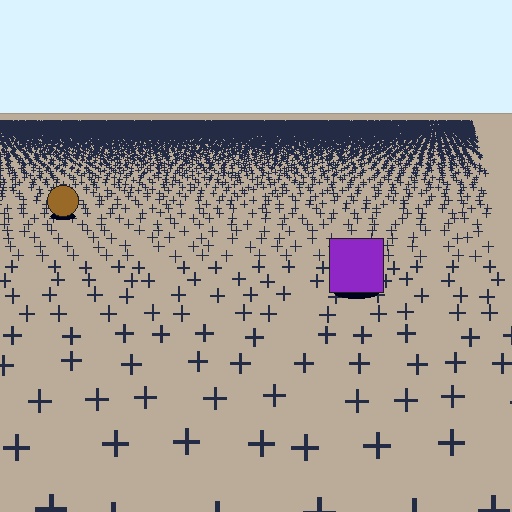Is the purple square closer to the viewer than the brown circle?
Yes. The purple square is closer — you can tell from the texture gradient: the ground texture is coarser near it.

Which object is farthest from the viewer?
The brown circle is farthest from the viewer. It appears smaller and the ground texture around it is denser.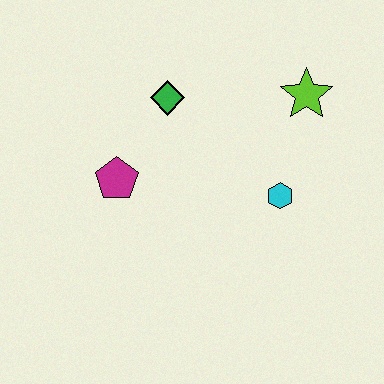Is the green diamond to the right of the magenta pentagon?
Yes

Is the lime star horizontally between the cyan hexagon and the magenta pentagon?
No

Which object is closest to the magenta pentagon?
The green diamond is closest to the magenta pentagon.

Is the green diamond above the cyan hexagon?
Yes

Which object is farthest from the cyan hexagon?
The magenta pentagon is farthest from the cyan hexagon.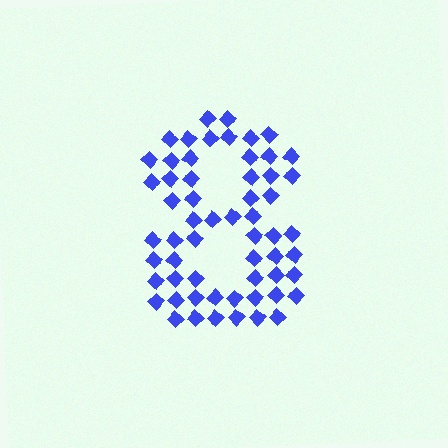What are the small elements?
The small elements are diamonds.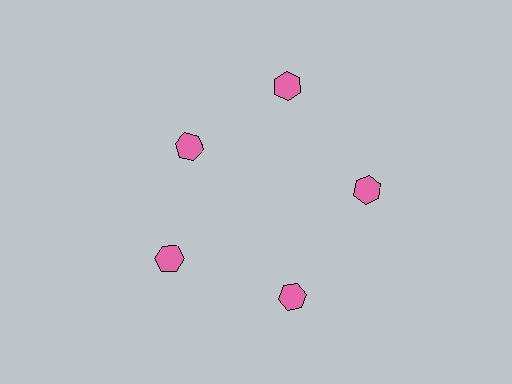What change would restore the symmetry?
The symmetry would be restored by moving it outward, back onto the ring so that all 5 hexagons sit at equal angles and equal distance from the center.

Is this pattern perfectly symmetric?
No. The 5 pink hexagons are arranged in a ring, but one element near the 10 o'clock position is pulled inward toward the center, breaking the 5-fold rotational symmetry.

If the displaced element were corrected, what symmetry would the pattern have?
It would have 5-fold rotational symmetry — the pattern would map onto itself every 72 degrees.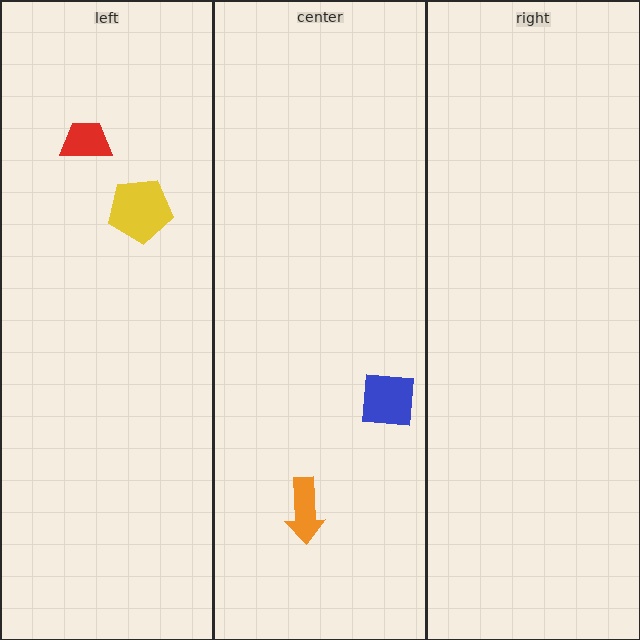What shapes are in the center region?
The orange arrow, the blue square.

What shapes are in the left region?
The red trapezoid, the yellow pentagon.